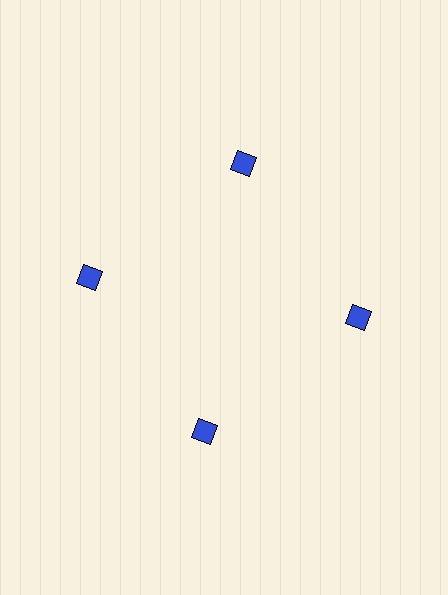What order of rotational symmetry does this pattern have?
This pattern has 4-fold rotational symmetry.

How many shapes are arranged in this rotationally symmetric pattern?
There are 4 shapes, arranged in 4 groups of 1.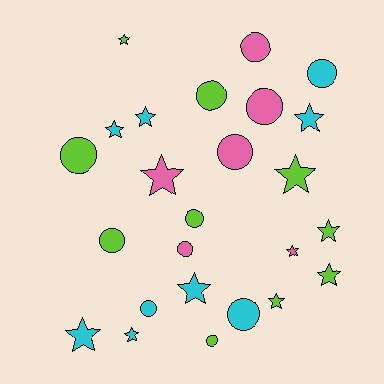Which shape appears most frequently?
Star, with 13 objects.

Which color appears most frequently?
Lime, with 10 objects.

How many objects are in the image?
There are 25 objects.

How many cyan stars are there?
There are 6 cyan stars.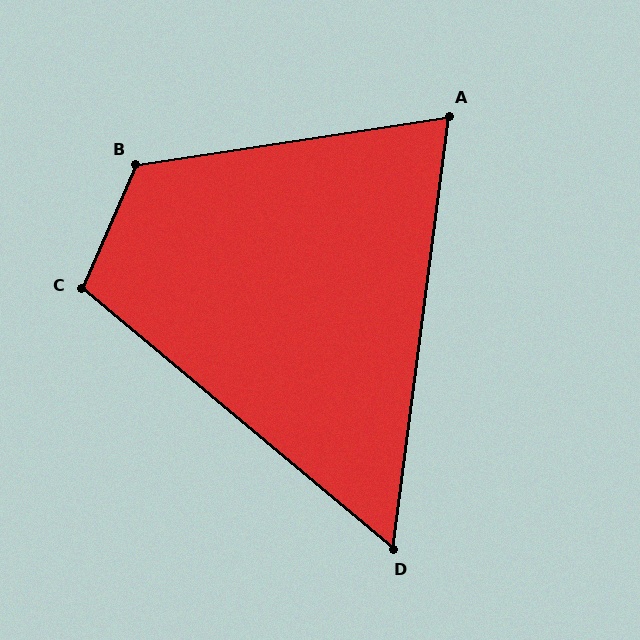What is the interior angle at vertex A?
Approximately 74 degrees (acute).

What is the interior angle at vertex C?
Approximately 106 degrees (obtuse).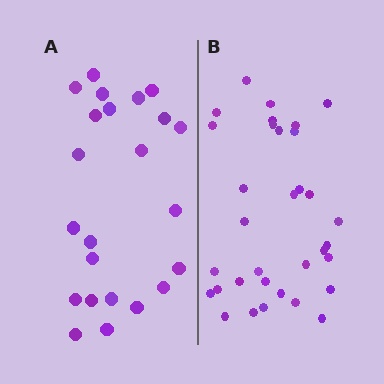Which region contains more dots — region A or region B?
Region B (the right region) has more dots.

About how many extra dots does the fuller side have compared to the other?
Region B has roughly 10 or so more dots than region A.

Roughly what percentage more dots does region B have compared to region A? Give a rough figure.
About 45% more.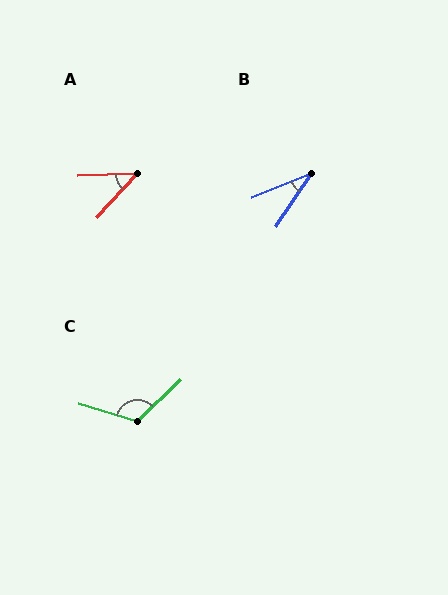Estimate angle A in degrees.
Approximately 46 degrees.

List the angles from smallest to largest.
B (34°), A (46°), C (119°).